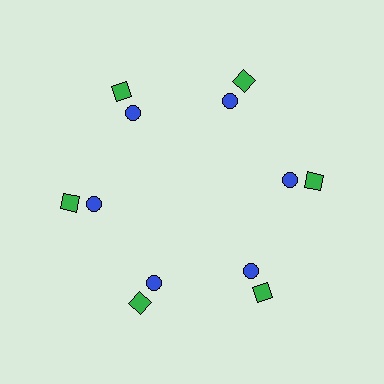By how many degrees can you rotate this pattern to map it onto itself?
The pattern maps onto itself every 60 degrees of rotation.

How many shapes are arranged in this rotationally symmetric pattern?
There are 12 shapes, arranged in 6 groups of 2.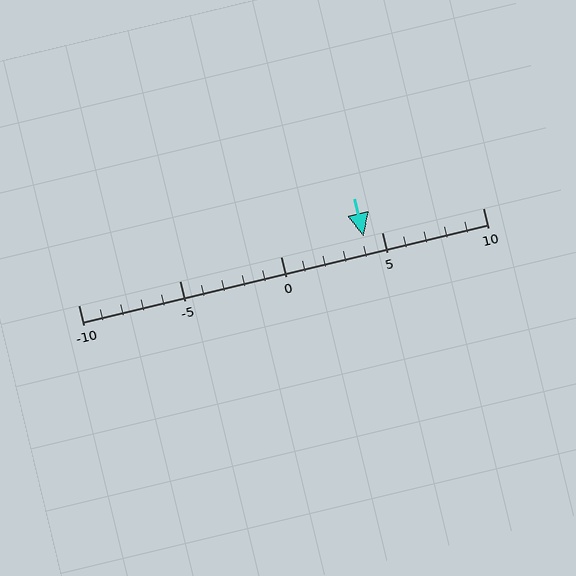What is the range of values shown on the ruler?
The ruler shows values from -10 to 10.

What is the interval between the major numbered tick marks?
The major tick marks are spaced 5 units apart.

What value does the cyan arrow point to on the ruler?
The cyan arrow points to approximately 4.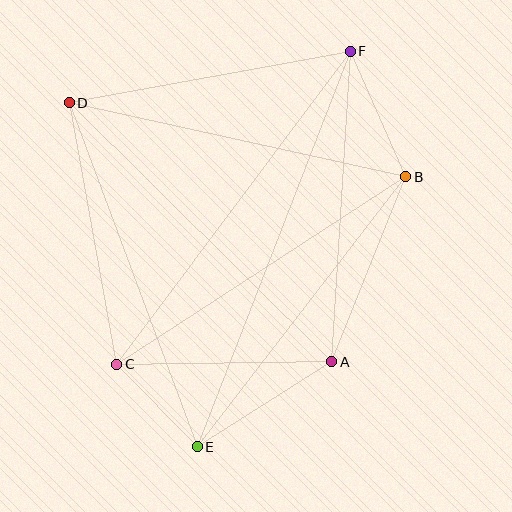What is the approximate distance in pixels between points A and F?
The distance between A and F is approximately 311 pixels.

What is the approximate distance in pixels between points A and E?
The distance between A and E is approximately 159 pixels.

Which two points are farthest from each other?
Points E and F are farthest from each other.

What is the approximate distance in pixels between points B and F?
The distance between B and F is approximately 138 pixels.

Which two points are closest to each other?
Points C and E are closest to each other.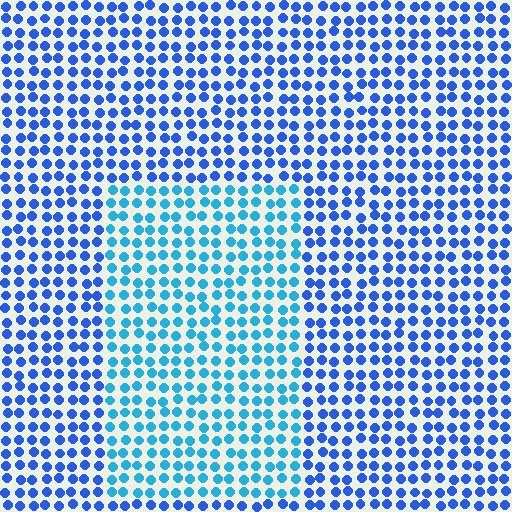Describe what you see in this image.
The image is filled with small blue elements in a uniform arrangement. A rectangle-shaped region is visible where the elements are tinted to a slightly different hue, forming a subtle color boundary.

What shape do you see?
I see a rectangle.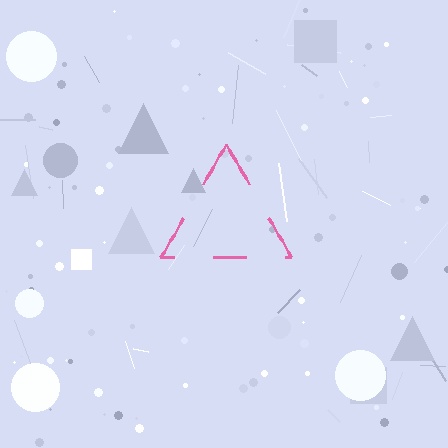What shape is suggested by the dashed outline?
The dashed outline suggests a triangle.